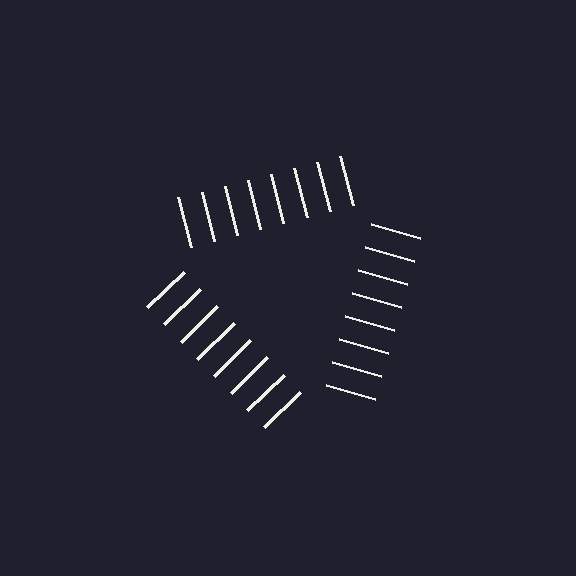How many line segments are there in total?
24 — 8 along each of the 3 edges.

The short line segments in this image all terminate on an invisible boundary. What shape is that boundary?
An illusory triangle — the line segments terminate on its edges but no continuous stroke is drawn.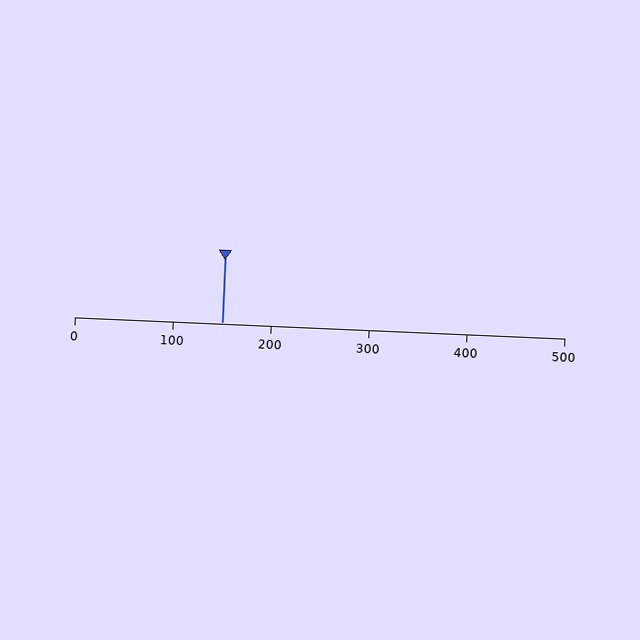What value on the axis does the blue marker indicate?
The marker indicates approximately 150.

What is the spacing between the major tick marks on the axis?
The major ticks are spaced 100 apart.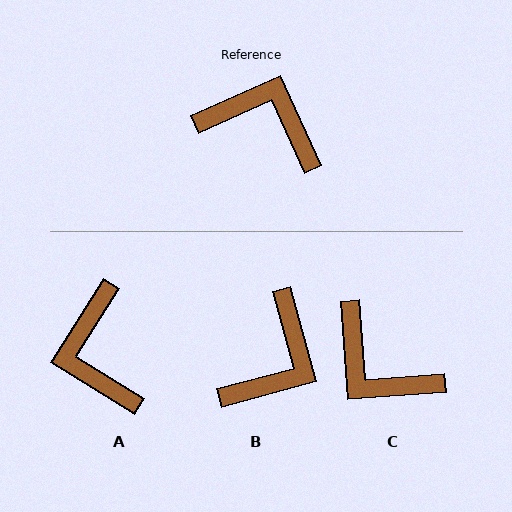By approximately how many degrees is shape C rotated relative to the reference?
Approximately 160 degrees counter-clockwise.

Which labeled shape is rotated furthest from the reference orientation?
C, about 160 degrees away.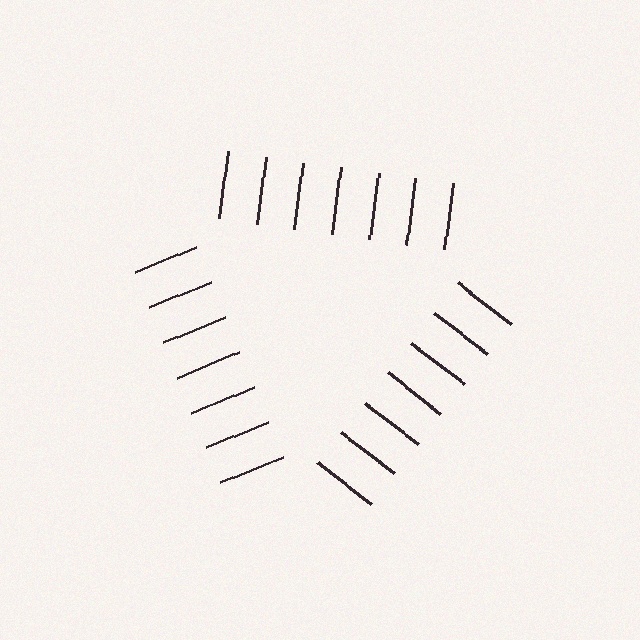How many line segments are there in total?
21 — 7 along each of the 3 edges.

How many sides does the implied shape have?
3 sides — the line-ends trace a triangle.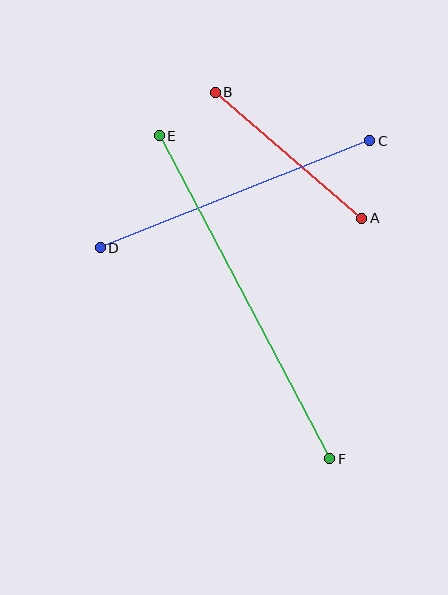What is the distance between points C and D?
The distance is approximately 290 pixels.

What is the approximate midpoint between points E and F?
The midpoint is at approximately (244, 297) pixels.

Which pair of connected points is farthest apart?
Points E and F are farthest apart.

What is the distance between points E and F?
The distance is approximately 365 pixels.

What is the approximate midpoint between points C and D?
The midpoint is at approximately (235, 194) pixels.